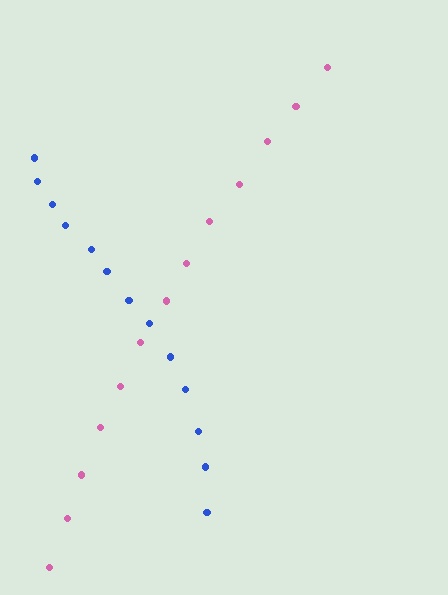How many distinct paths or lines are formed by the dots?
There are 2 distinct paths.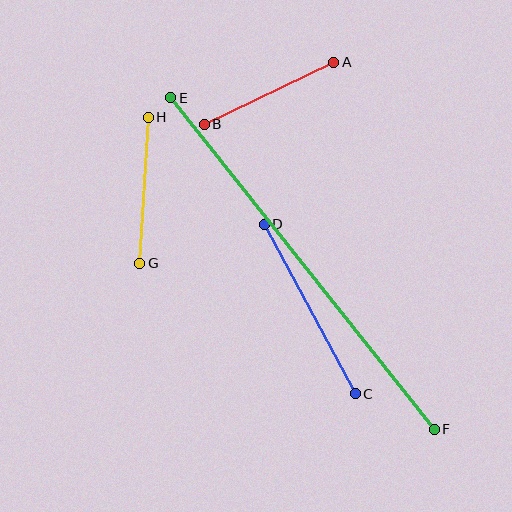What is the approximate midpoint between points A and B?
The midpoint is at approximately (269, 93) pixels.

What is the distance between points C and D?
The distance is approximately 193 pixels.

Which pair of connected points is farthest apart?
Points E and F are farthest apart.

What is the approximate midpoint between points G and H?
The midpoint is at approximately (144, 190) pixels.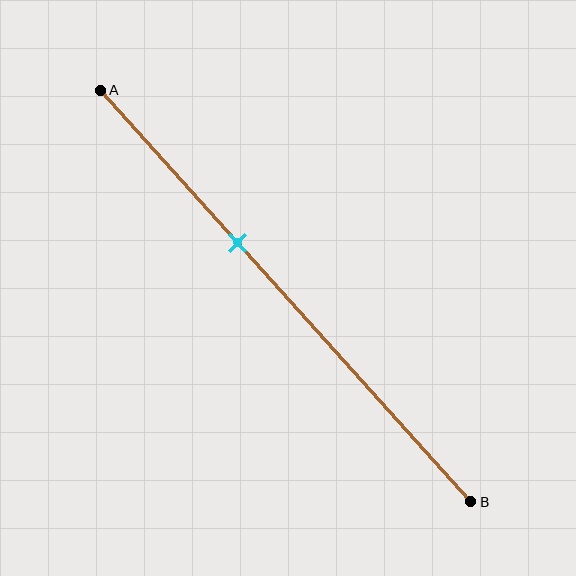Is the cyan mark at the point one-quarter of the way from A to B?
No, the mark is at about 35% from A, not at the 25% one-quarter point.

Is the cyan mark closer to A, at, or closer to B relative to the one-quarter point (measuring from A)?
The cyan mark is closer to point B than the one-quarter point of segment AB.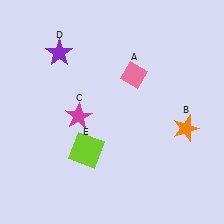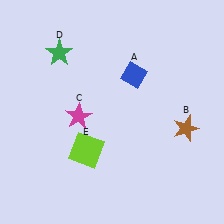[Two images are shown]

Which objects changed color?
A changed from pink to blue. B changed from orange to brown. D changed from purple to green.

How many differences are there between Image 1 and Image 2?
There are 3 differences between the two images.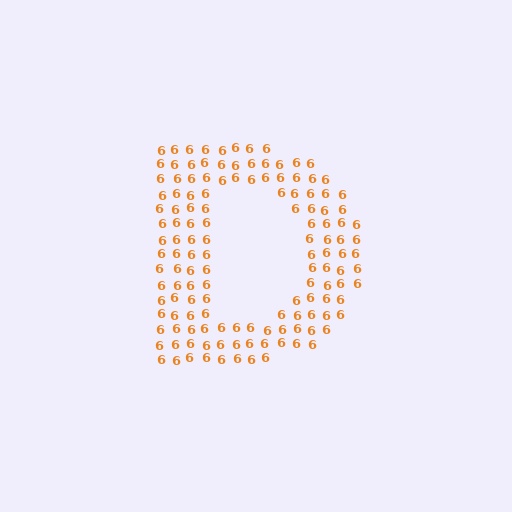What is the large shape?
The large shape is the letter D.